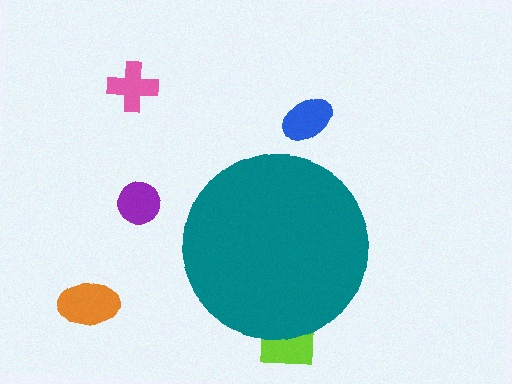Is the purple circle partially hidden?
No, the purple circle is fully visible.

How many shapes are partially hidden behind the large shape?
1 shape is partially hidden.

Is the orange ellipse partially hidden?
No, the orange ellipse is fully visible.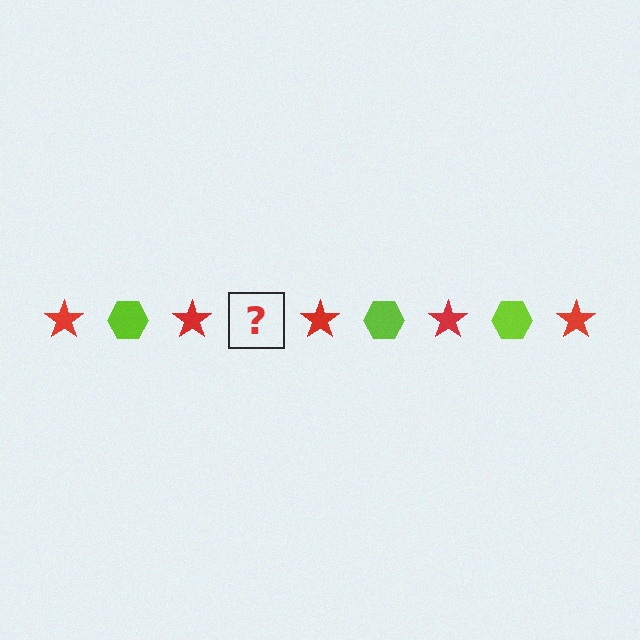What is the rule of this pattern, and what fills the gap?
The rule is that the pattern alternates between red star and lime hexagon. The gap should be filled with a lime hexagon.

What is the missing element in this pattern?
The missing element is a lime hexagon.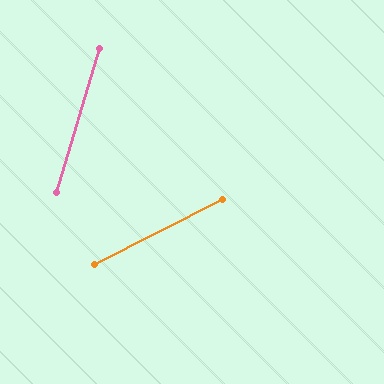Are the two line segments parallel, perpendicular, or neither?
Neither parallel nor perpendicular — they differ by about 46°.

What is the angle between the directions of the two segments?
Approximately 46 degrees.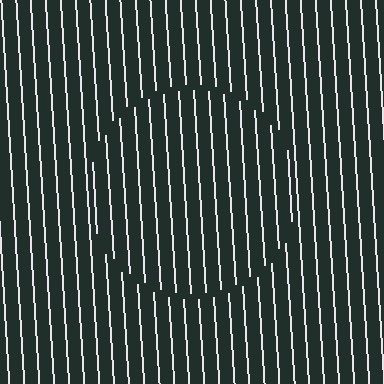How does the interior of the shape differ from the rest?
The interior of the shape contains the same grating, shifted by half a period — the contour is defined by the phase discontinuity where line-ends from the inner and outer gratings abut.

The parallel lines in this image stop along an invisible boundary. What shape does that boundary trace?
An illusory circle. The interior of the shape contains the same grating, shifted by half a period — the contour is defined by the phase discontinuity where line-ends from the inner and outer gratings abut.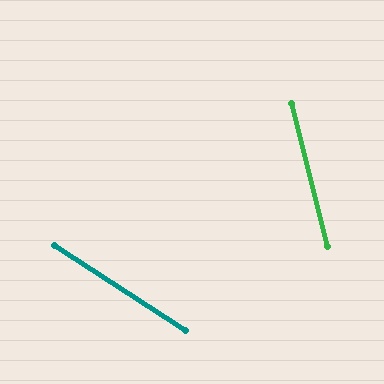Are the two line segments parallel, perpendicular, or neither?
Neither parallel nor perpendicular — they differ by about 43°.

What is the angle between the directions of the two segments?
Approximately 43 degrees.